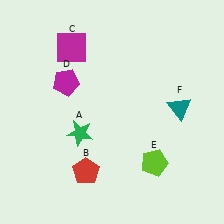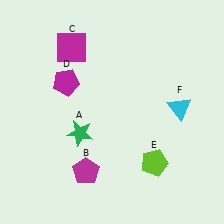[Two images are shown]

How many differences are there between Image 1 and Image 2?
There are 2 differences between the two images.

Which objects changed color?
B changed from red to magenta. F changed from teal to cyan.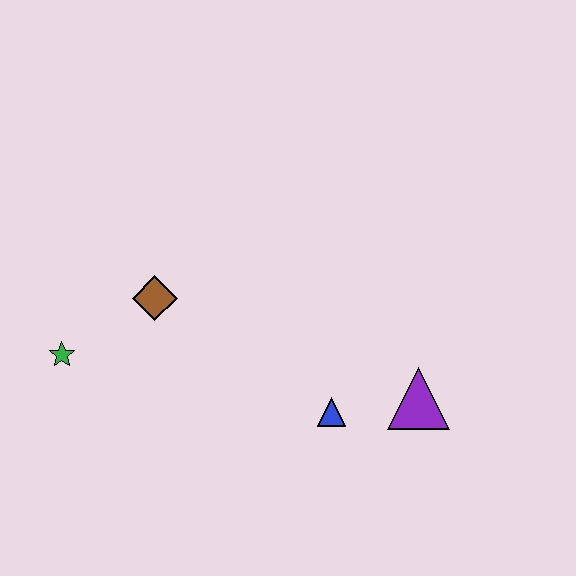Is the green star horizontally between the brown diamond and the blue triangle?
No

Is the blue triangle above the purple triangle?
No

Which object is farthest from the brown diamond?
The purple triangle is farthest from the brown diamond.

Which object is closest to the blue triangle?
The purple triangle is closest to the blue triangle.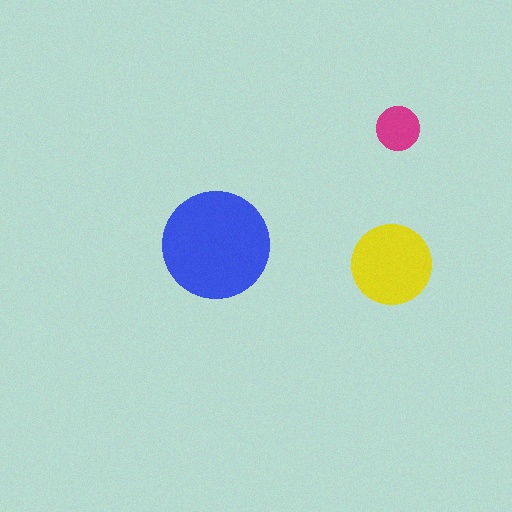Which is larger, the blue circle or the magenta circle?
The blue one.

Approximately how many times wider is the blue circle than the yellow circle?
About 1.5 times wider.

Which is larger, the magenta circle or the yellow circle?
The yellow one.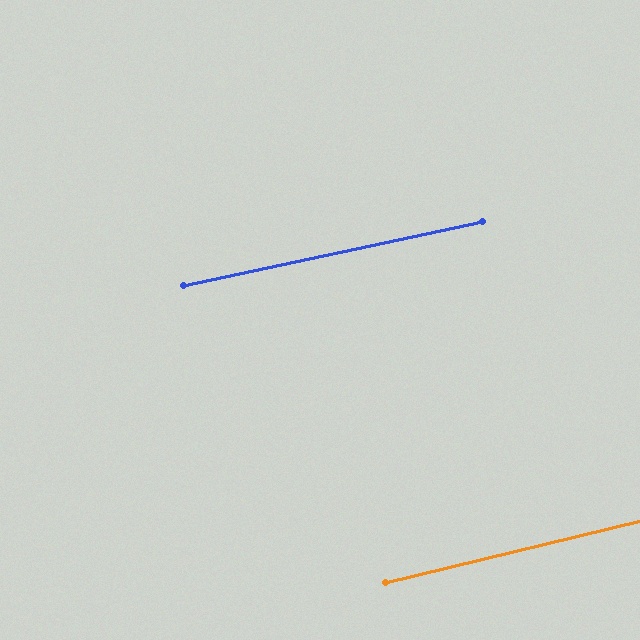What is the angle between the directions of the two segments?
Approximately 1 degree.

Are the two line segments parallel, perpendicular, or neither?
Parallel — their directions differ by only 1.4°.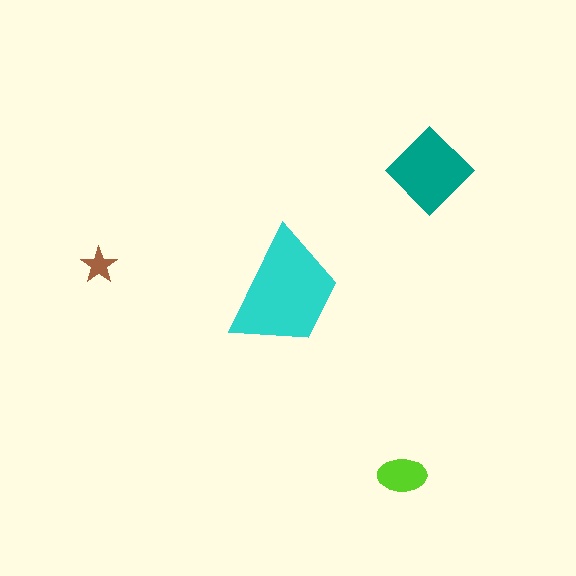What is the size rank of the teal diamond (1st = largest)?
2nd.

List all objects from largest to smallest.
The cyan trapezoid, the teal diamond, the lime ellipse, the brown star.